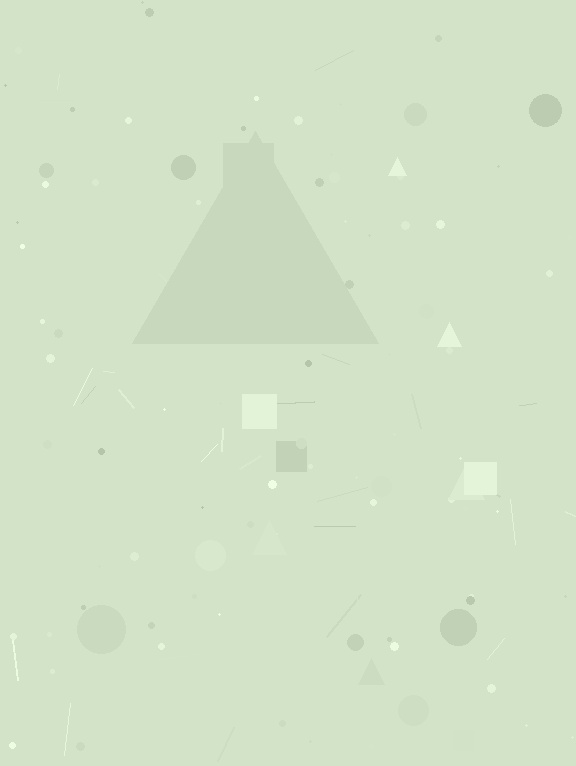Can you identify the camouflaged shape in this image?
The camouflaged shape is a triangle.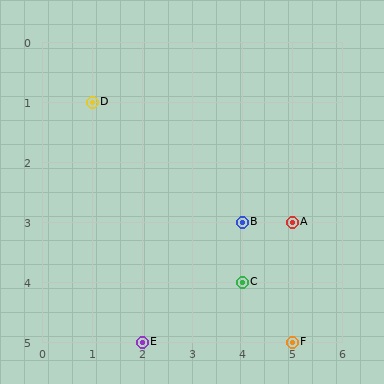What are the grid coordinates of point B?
Point B is at grid coordinates (4, 3).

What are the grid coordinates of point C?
Point C is at grid coordinates (4, 4).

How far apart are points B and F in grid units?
Points B and F are 1 column and 2 rows apart (about 2.2 grid units diagonally).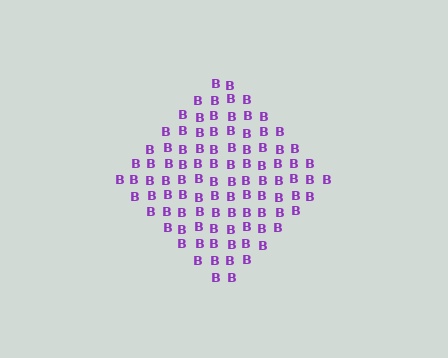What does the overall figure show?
The overall figure shows a diamond.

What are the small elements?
The small elements are letter B's.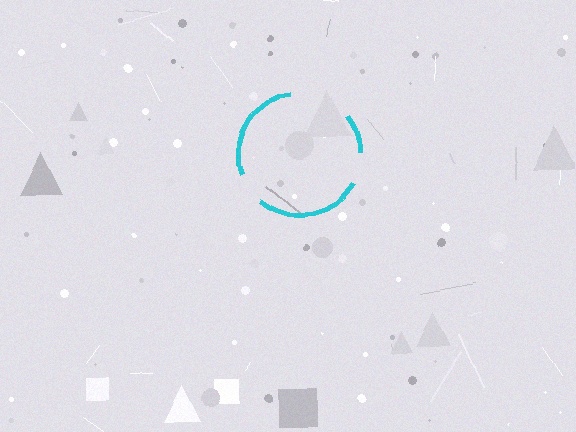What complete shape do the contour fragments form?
The contour fragments form a circle.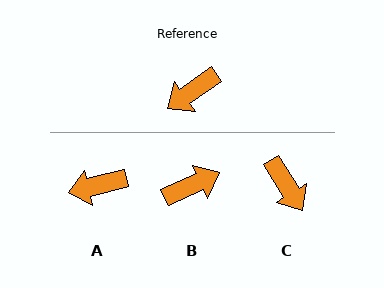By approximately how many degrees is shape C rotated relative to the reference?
Approximately 86 degrees counter-clockwise.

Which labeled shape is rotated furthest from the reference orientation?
B, about 169 degrees away.